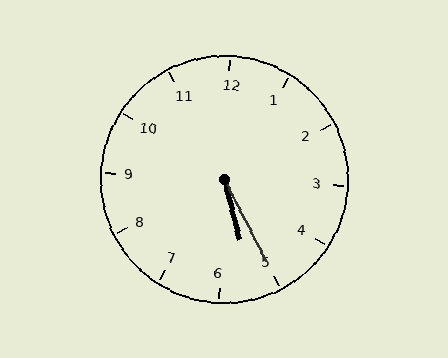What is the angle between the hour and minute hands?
Approximately 12 degrees.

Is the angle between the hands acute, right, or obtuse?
It is acute.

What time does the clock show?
5:25.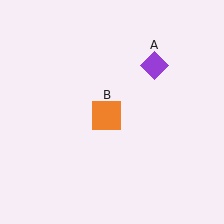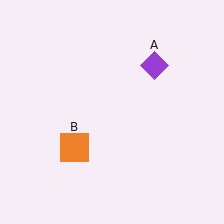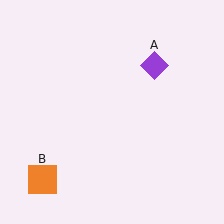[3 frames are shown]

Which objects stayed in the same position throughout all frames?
Purple diamond (object A) remained stationary.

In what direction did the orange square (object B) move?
The orange square (object B) moved down and to the left.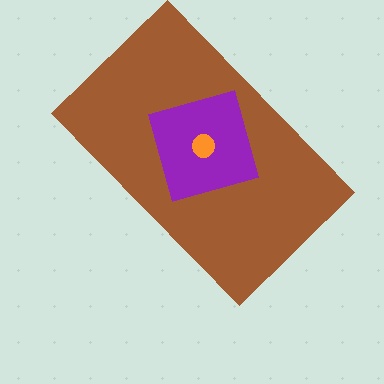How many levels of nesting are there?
3.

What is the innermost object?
The orange circle.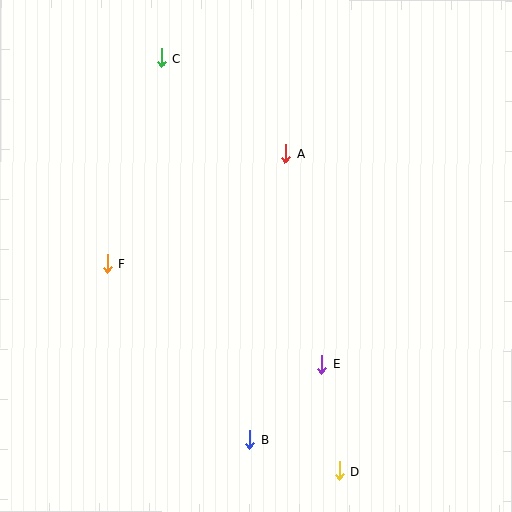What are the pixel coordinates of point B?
Point B is at (250, 440).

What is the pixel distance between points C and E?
The distance between C and E is 346 pixels.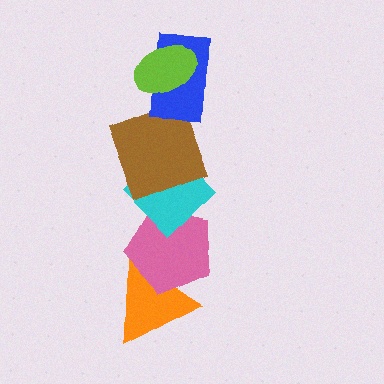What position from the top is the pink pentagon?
The pink pentagon is 5th from the top.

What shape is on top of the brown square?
The blue rectangle is on top of the brown square.